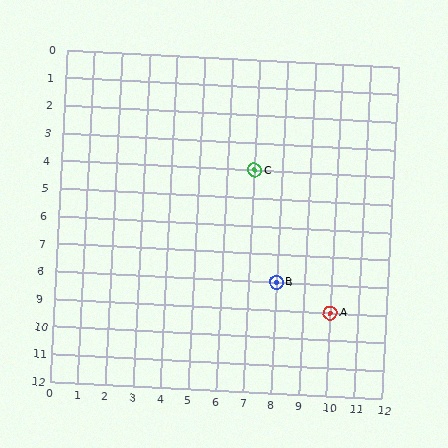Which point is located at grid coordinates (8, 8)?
Point B is at (8, 8).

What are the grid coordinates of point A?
Point A is at grid coordinates (10, 9).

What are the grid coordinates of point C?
Point C is at grid coordinates (7, 4).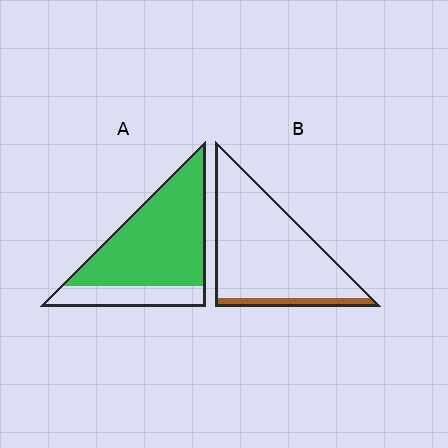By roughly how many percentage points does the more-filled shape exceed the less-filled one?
By roughly 65 percentage points (A over B).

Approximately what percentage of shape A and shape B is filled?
A is approximately 75% and B is approximately 10%.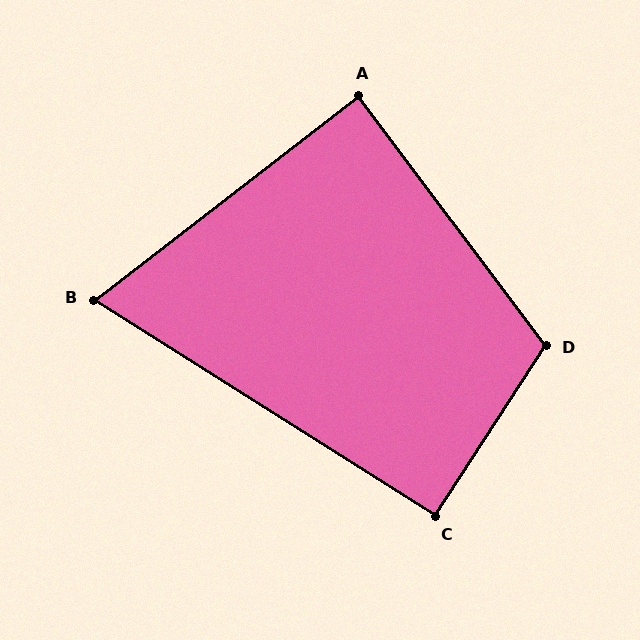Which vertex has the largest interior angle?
D, at approximately 110 degrees.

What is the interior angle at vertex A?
Approximately 89 degrees (approximately right).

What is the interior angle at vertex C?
Approximately 91 degrees (approximately right).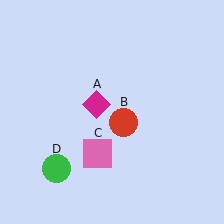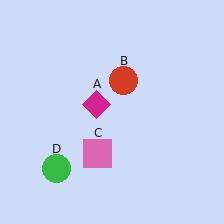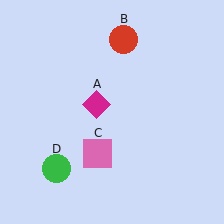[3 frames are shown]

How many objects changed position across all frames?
1 object changed position: red circle (object B).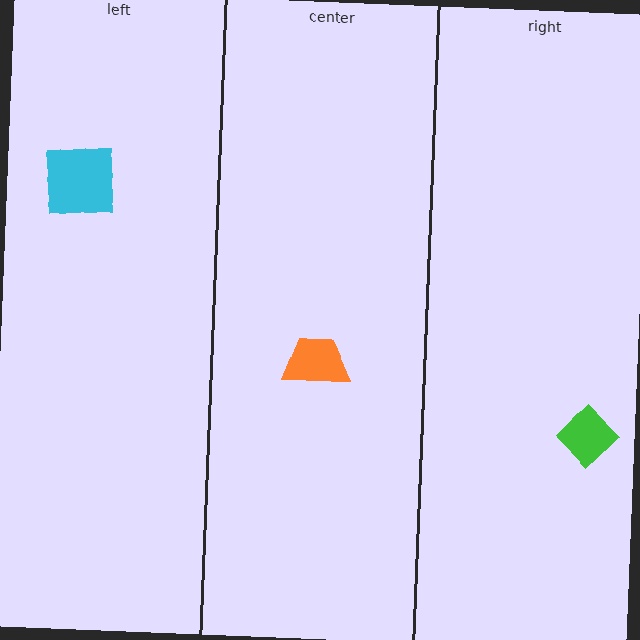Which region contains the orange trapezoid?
The center region.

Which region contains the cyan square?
The left region.